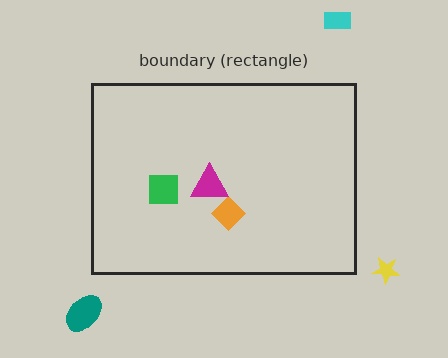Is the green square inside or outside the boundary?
Inside.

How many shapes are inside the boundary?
3 inside, 3 outside.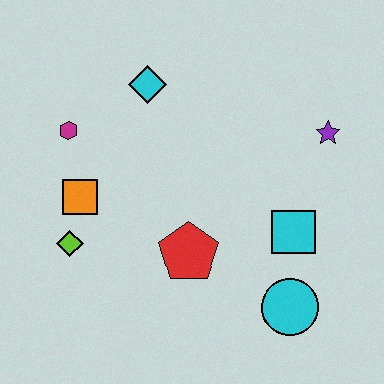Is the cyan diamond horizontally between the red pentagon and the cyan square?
No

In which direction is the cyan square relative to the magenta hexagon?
The cyan square is to the right of the magenta hexagon.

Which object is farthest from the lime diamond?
The purple star is farthest from the lime diamond.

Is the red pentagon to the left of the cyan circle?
Yes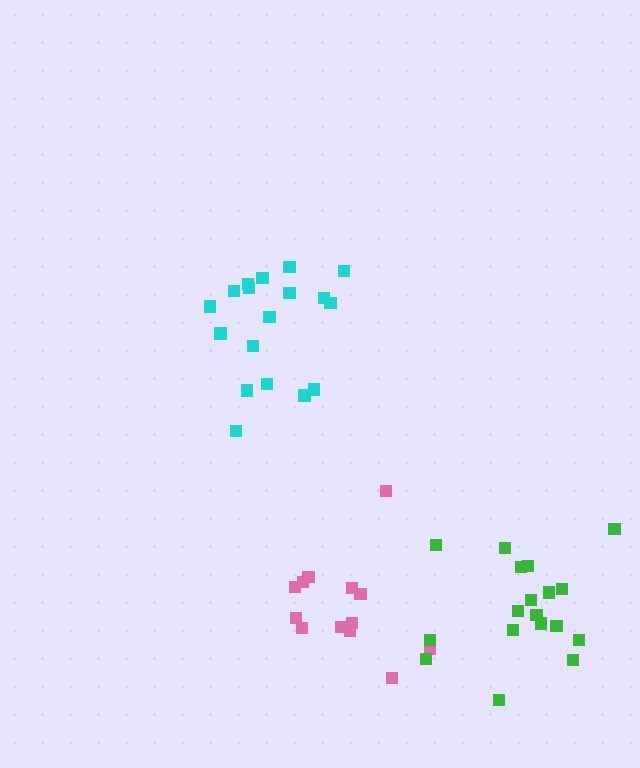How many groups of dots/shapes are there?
There are 3 groups.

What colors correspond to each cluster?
The clusters are colored: cyan, pink, green.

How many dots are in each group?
Group 1: 18 dots, Group 2: 13 dots, Group 3: 18 dots (49 total).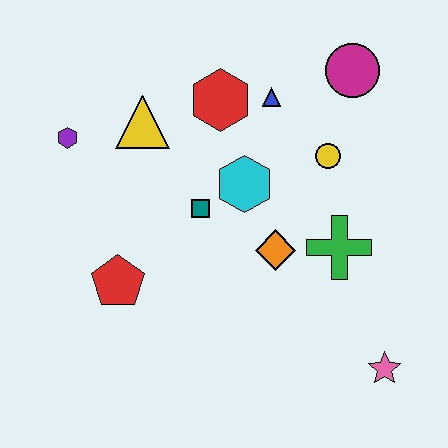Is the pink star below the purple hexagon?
Yes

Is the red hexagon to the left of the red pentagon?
No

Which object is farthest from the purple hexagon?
The pink star is farthest from the purple hexagon.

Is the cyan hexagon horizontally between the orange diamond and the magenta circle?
No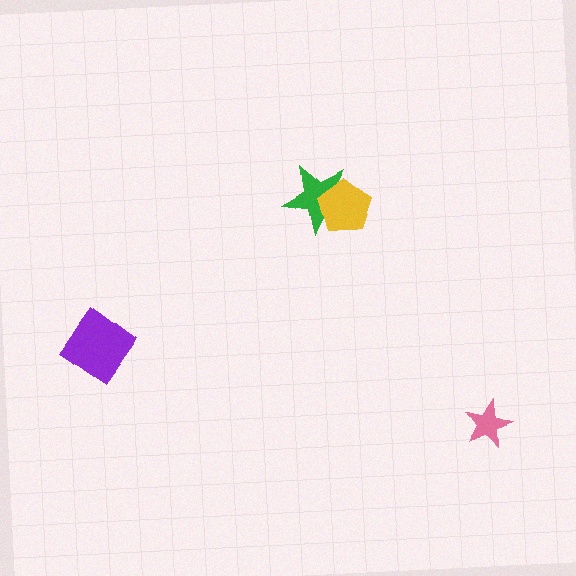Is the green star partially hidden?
Yes, it is partially covered by another shape.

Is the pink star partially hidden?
No, no other shape covers it.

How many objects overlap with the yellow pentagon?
1 object overlaps with the yellow pentagon.